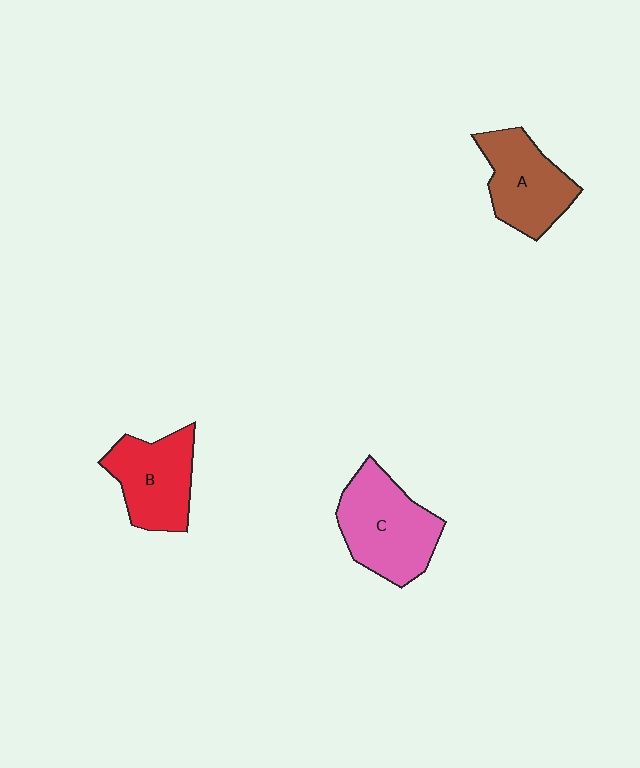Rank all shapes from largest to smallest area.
From largest to smallest: C (pink), A (brown), B (red).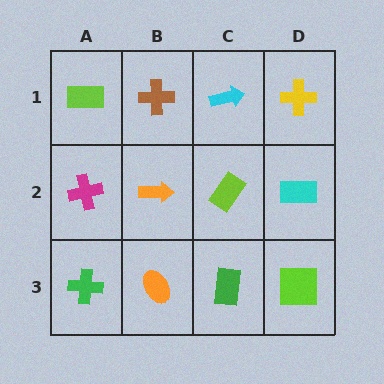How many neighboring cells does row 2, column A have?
3.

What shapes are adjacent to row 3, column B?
An orange arrow (row 2, column B), a green cross (row 3, column A), a green rectangle (row 3, column C).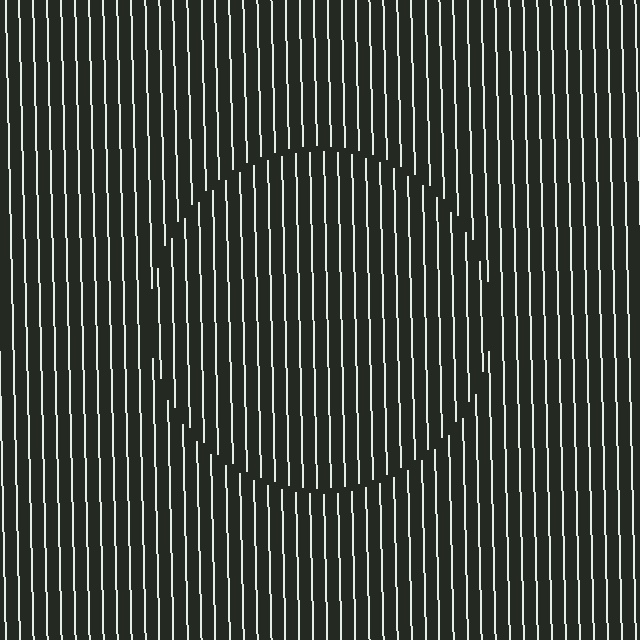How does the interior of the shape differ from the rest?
The interior of the shape contains the same grating, shifted by half a period — the contour is defined by the phase discontinuity where line-ends from the inner and outer gratings abut.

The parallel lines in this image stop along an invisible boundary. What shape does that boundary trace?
An illusory circle. The interior of the shape contains the same grating, shifted by half a period — the contour is defined by the phase discontinuity where line-ends from the inner and outer gratings abut.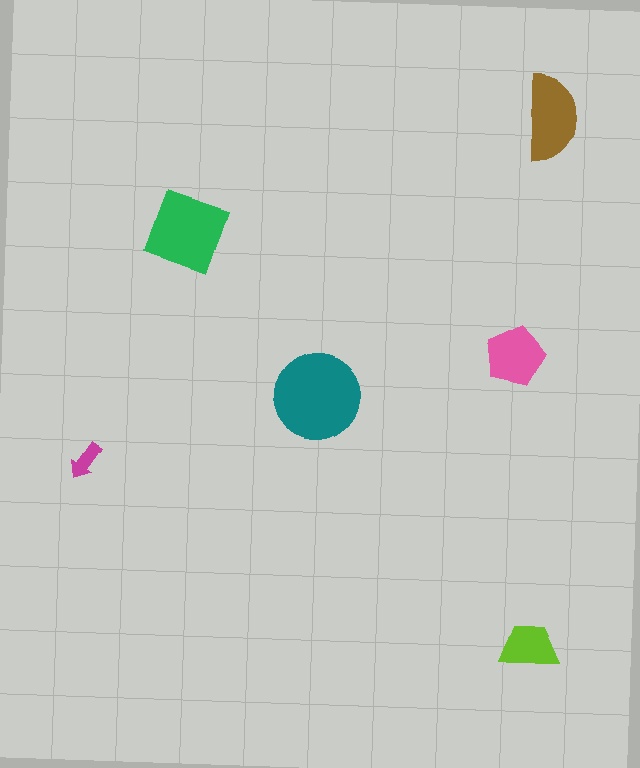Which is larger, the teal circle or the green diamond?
The teal circle.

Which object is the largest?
The teal circle.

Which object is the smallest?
The magenta arrow.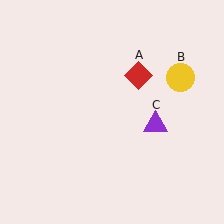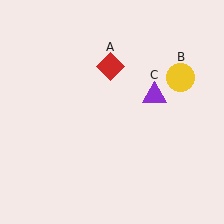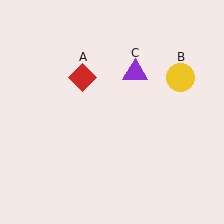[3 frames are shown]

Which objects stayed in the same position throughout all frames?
Yellow circle (object B) remained stationary.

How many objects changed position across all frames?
2 objects changed position: red diamond (object A), purple triangle (object C).